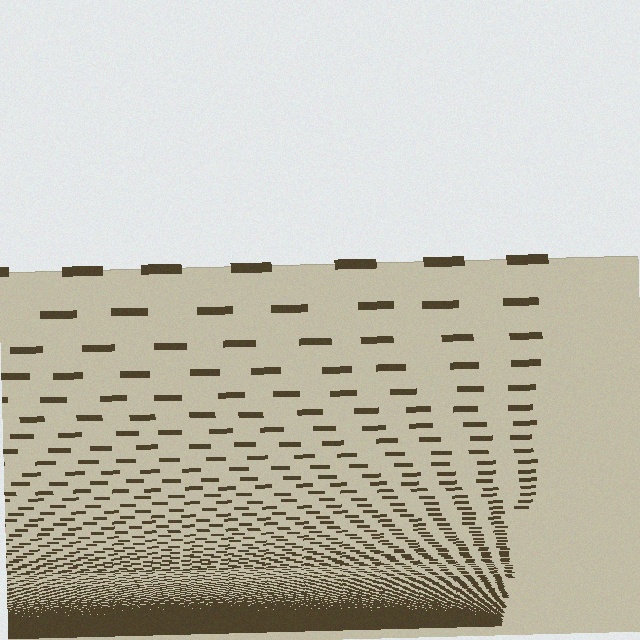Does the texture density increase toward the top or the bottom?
Density increases toward the bottom.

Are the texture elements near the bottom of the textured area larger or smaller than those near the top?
Smaller. The gradient is inverted — elements near the bottom are smaller and denser.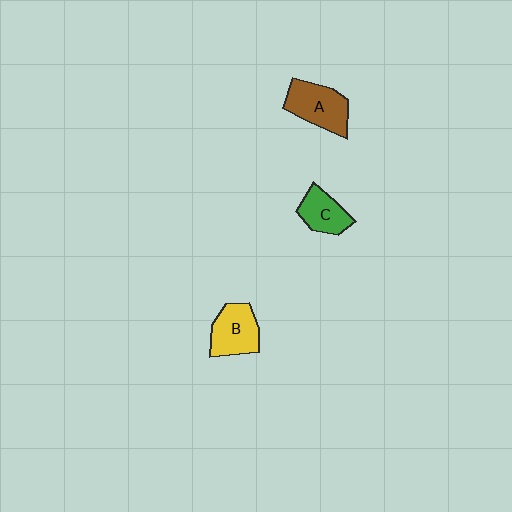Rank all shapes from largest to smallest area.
From largest to smallest: A (brown), B (yellow), C (green).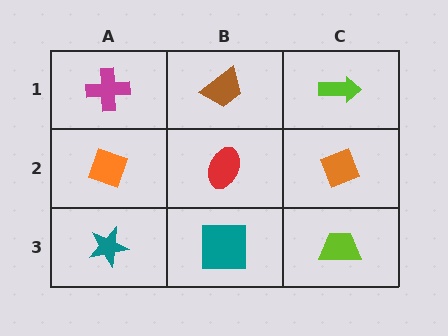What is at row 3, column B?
A teal square.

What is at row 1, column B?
A brown trapezoid.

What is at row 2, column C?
An orange diamond.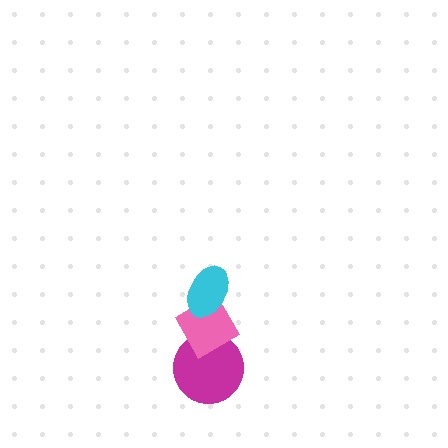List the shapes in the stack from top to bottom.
From top to bottom: the cyan ellipse, the pink diamond, the magenta circle.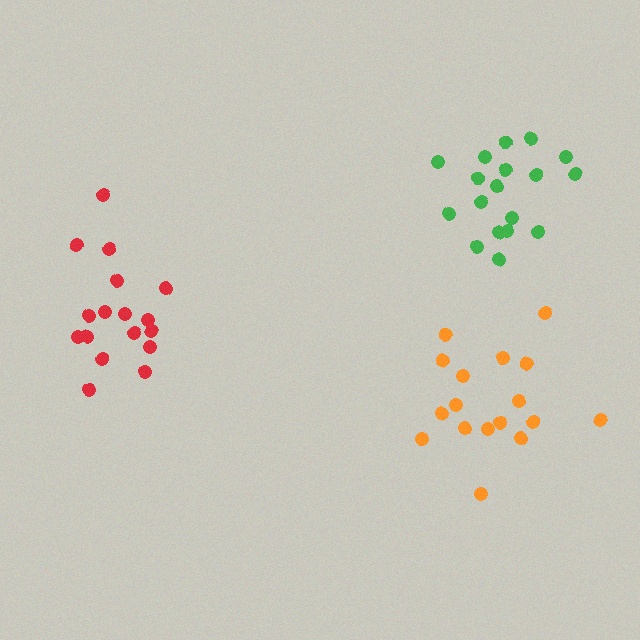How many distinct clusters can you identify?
There are 3 distinct clusters.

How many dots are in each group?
Group 1: 17 dots, Group 2: 18 dots, Group 3: 17 dots (52 total).